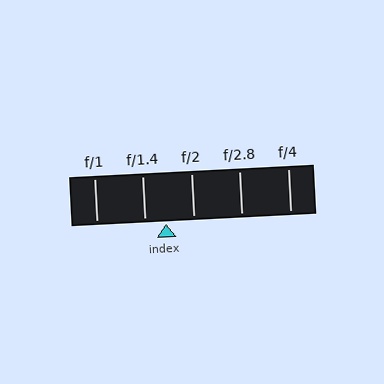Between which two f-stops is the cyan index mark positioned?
The index mark is between f/1.4 and f/2.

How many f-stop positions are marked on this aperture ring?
There are 5 f-stop positions marked.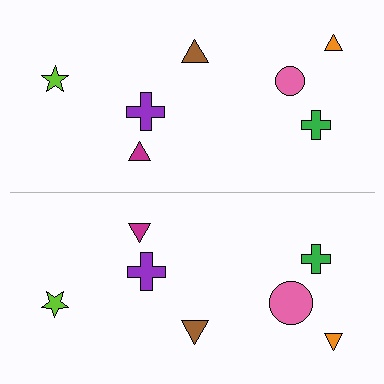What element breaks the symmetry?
The pink circle on the bottom side has a different size than its mirror counterpart.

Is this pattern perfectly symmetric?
No, the pattern is not perfectly symmetric. The pink circle on the bottom side has a different size than its mirror counterpart.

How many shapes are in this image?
There are 14 shapes in this image.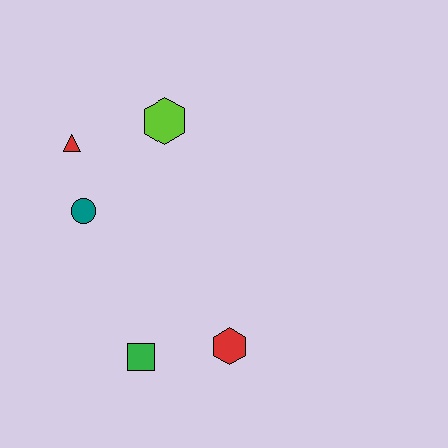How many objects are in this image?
There are 5 objects.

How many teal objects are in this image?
There is 1 teal object.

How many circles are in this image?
There is 1 circle.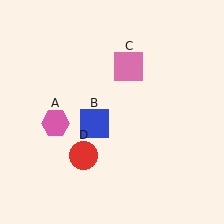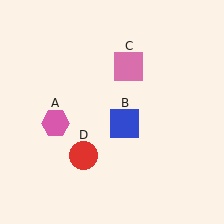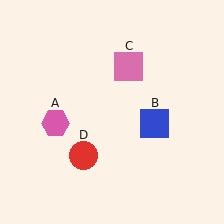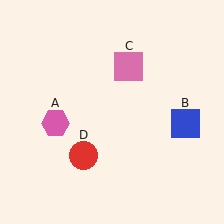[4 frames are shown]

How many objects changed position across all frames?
1 object changed position: blue square (object B).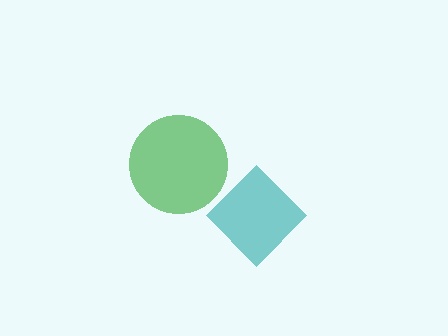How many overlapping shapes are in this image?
There are 2 overlapping shapes in the image.